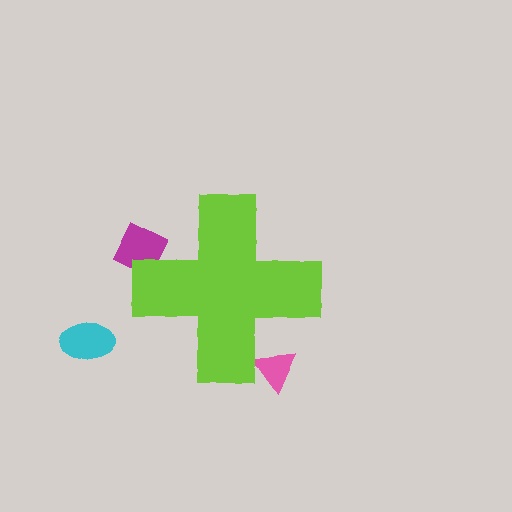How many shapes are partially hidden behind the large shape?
2 shapes are partially hidden.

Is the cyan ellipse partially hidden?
No, the cyan ellipse is fully visible.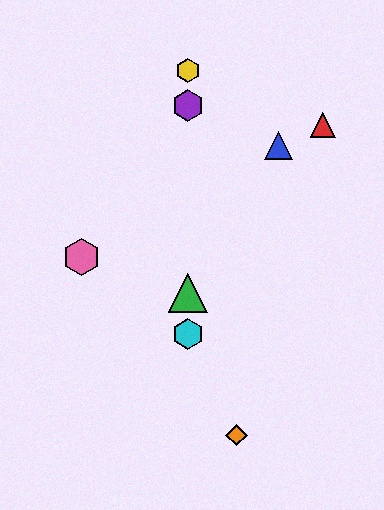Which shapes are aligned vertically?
The green triangle, the yellow hexagon, the purple hexagon, the cyan hexagon are aligned vertically.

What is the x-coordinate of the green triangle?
The green triangle is at x≈188.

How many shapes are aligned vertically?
4 shapes (the green triangle, the yellow hexagon, the purple hexagon, the cyan hexagon) are aligned vertically.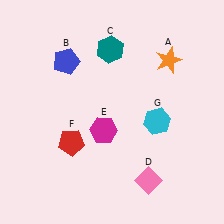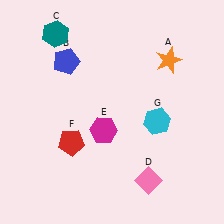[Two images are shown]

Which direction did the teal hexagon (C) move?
The teal hexagon (C) moved left.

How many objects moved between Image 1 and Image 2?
1 object moved between the two images.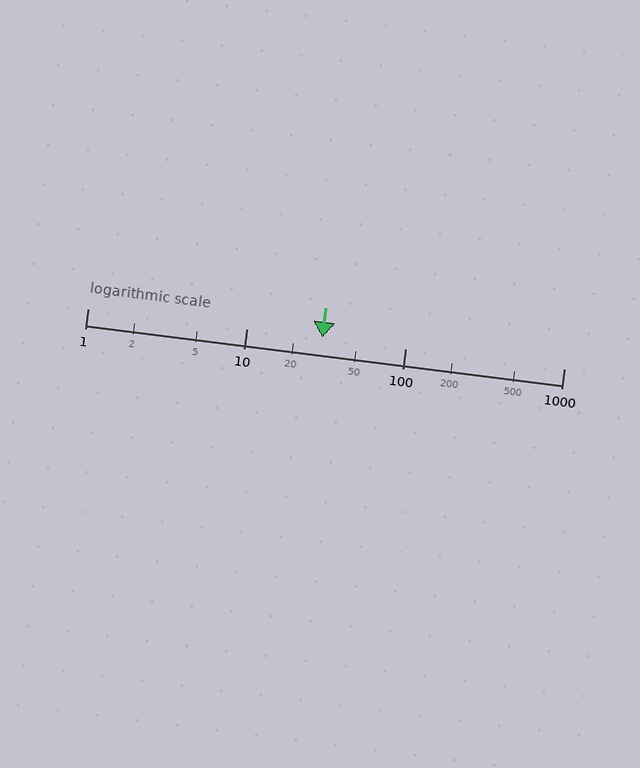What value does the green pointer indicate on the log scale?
The pointer indicates approximately 30.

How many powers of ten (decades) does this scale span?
The scale spans 3 decades, from 1 to 1000.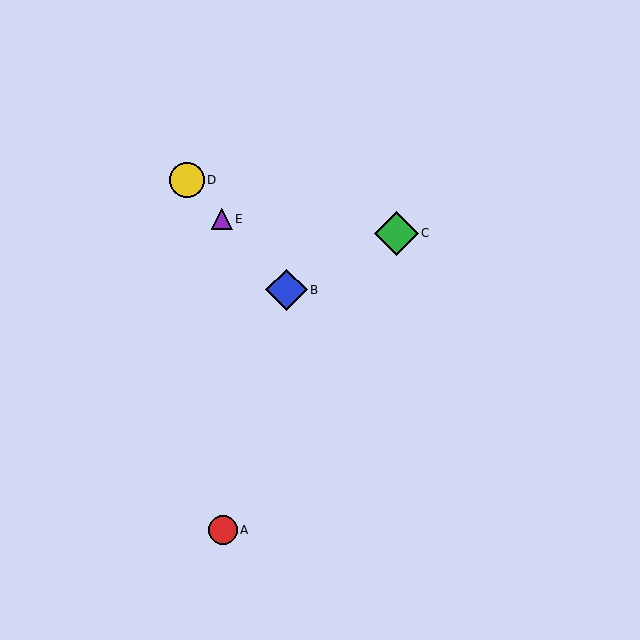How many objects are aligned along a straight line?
3 objects (B, D, E) are aligned along a straight line.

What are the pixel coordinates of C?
Object C is at (396, 233).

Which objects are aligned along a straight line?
Objects B, D, E are aligned along a straight line.